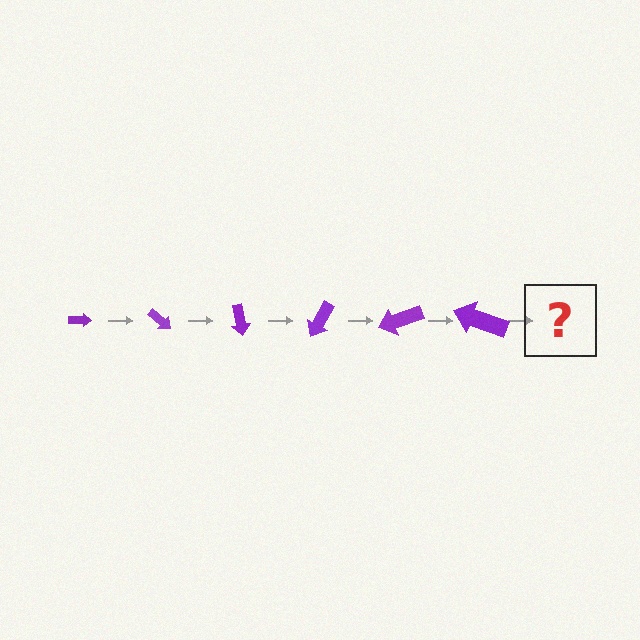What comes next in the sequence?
The next element should be an arrow, larger than the previous one and rotated 240 degrees from the start.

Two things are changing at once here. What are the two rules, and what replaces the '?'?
The two rules are that the arrow grows larger each step and it rotates 40 degrees each step. The '?' should be an arrow, larger than the previous one and rotated 240 degrees from the start.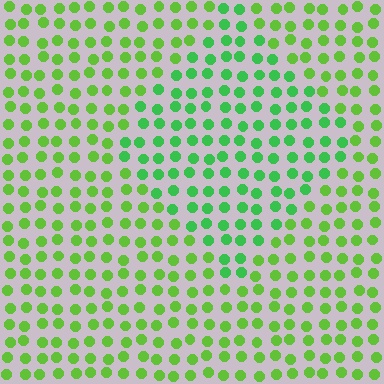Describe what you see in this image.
The image is filled with small lime elements in a uniform arrangement. A diamond-shaped region is visible where the elements are tinted to a slightly different hue, forming a subtle color boundary.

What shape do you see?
I see a diamond.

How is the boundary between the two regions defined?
The boundary is defined purely by a slight shift in hue (about 29 degrees). Spacing, size, and orientation are identical on both sides.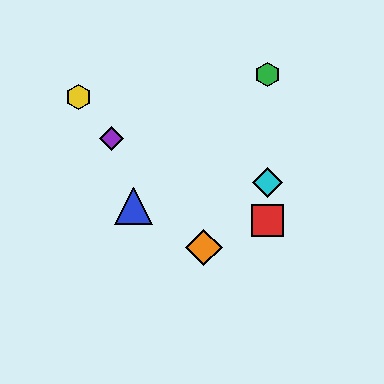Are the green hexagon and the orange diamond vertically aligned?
No, the green hexagon is at x≈267 and the orange diamond is at x≈204.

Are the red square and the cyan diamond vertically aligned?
Yes, both are at x≈267.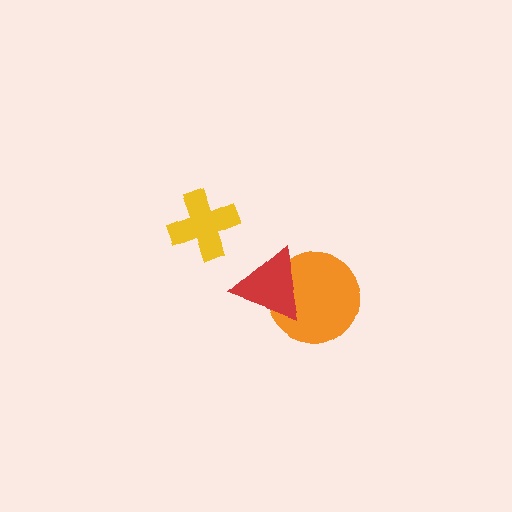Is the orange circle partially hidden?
Yes, it is partially covered by another shape.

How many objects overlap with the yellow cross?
0 objects overlap with the yellow cross.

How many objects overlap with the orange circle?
1 object overlaps with the orange circle.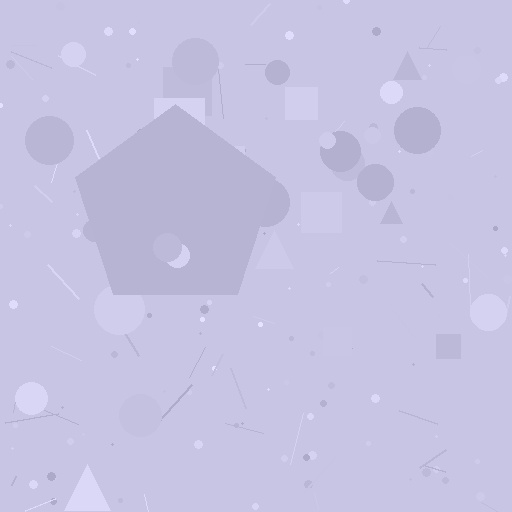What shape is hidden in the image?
A pentagon is hidden in the image.